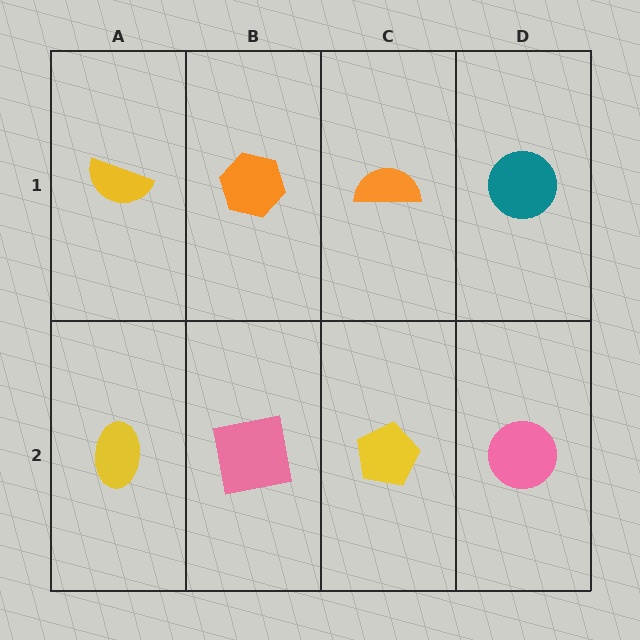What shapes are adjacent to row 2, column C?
An orange semicircle (row 1, column C), a pink square (row 2, column B), a pink circle (row 2, column D).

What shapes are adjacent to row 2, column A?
A yellow semicircle (row 1, column A), a pink square (row 2, column B).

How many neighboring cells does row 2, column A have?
2.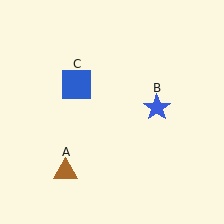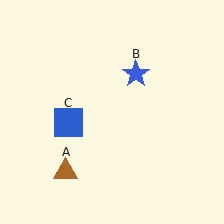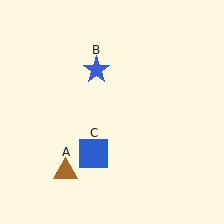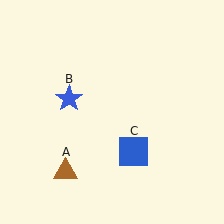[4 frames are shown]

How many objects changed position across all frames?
2 objects changed position: blue star (object B), blue square (object C).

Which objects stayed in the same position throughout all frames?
Brown triangle (object A) remained stationary.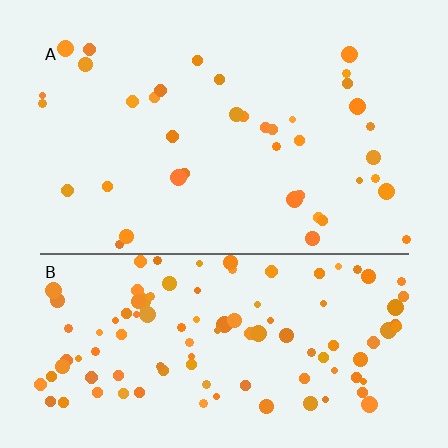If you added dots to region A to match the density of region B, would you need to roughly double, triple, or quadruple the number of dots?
Approximately triple.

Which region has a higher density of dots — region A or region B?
B (the bottom).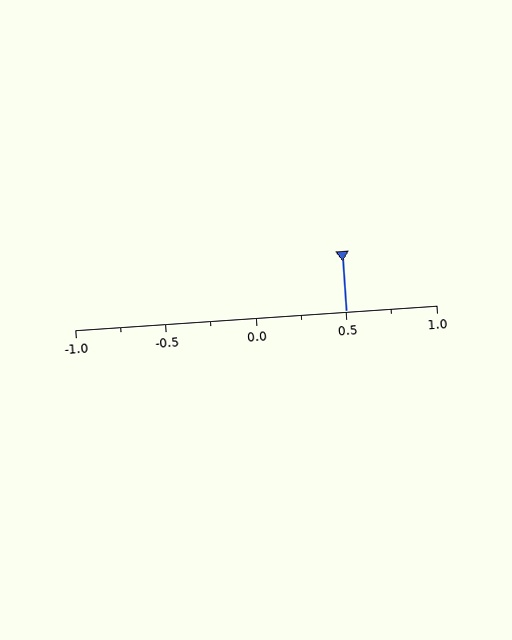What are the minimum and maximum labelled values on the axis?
The axis runs from -1.0 to 1.0.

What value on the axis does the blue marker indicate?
The marker indicates approximately 0.5.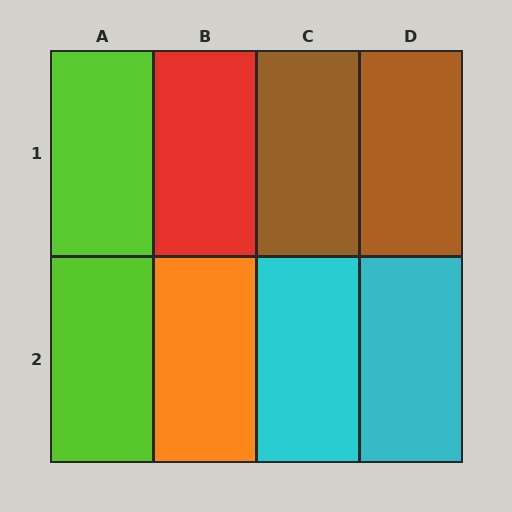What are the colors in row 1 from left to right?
Lime, red, brown, brown.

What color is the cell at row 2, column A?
Lime.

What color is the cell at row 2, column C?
Cyan.